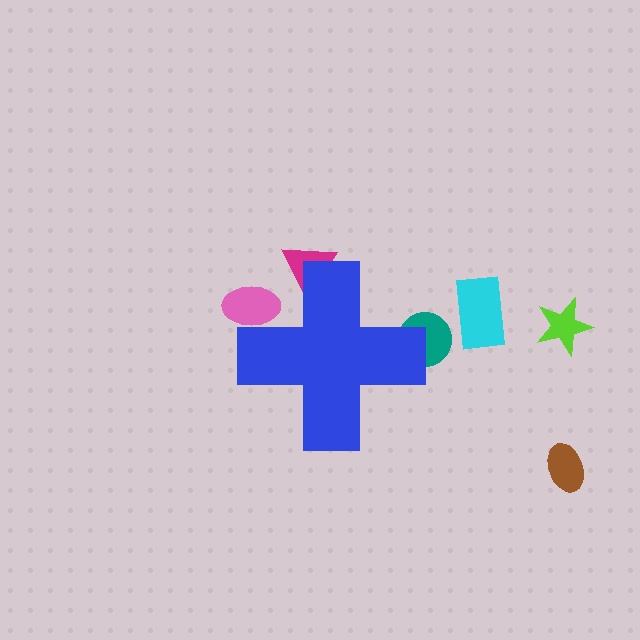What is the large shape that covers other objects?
A blue cross.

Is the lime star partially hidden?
No, the lime star is fully visible.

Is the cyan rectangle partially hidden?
No, the cyan rectangle is fully visible.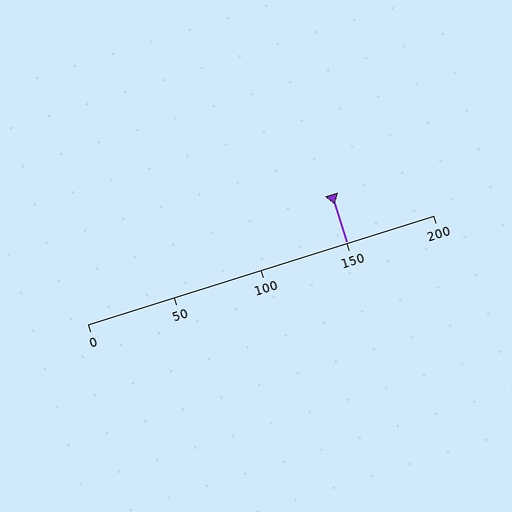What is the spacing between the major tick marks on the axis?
The major ticks are spaced 50 apart.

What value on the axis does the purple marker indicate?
The marker indicates approximately 150.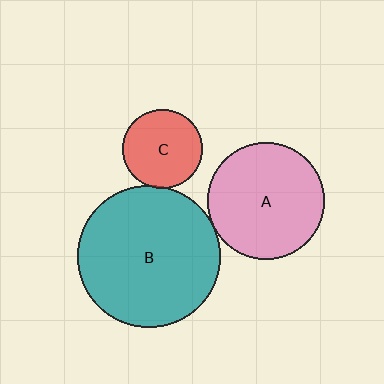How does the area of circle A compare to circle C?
Approximately 2.2 times.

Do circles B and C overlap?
Yes.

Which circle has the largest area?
Circle B (teal).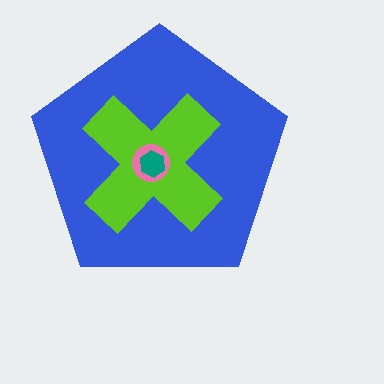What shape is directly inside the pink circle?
The teal hexagon.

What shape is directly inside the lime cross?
The pink circle.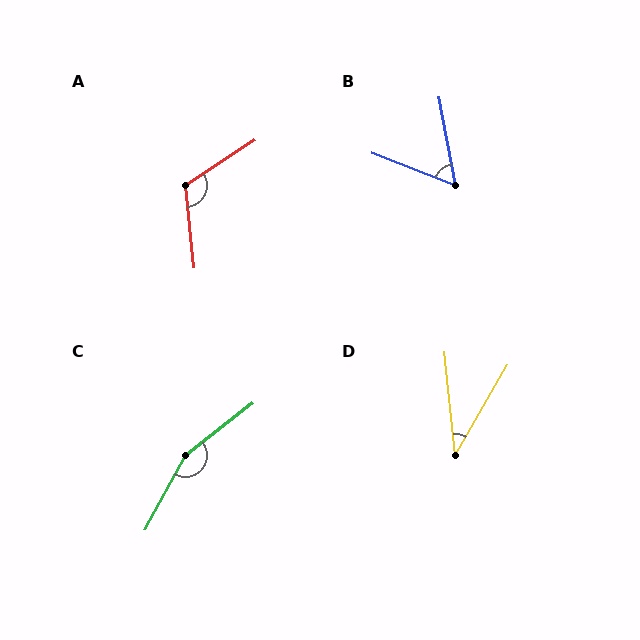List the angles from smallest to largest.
D (36°), B (58°), A (117°), C (156°).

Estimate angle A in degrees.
Approximately 117 degrees.